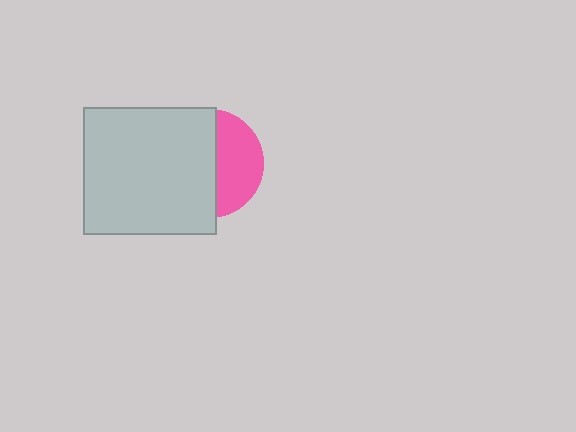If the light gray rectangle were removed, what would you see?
You would see the complete pink circle.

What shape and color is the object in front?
The object in front is a light gray rectangle.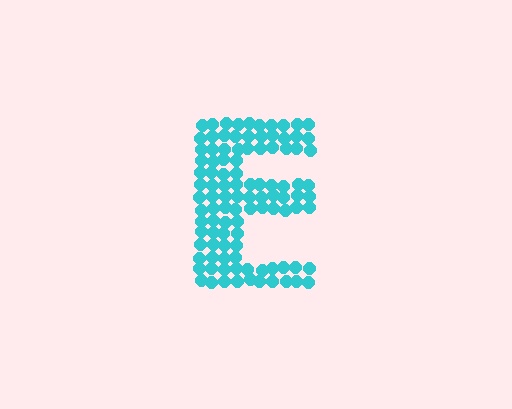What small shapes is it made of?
It is made of small circles.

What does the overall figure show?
The overall figure shows the letter E.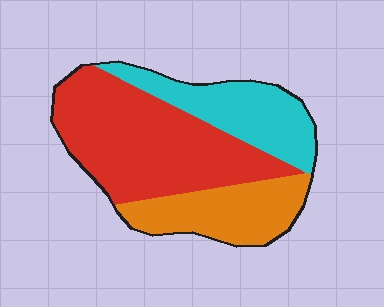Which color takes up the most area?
Red, at roughly 50%.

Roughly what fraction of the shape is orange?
Orange covers around 25% of the shape.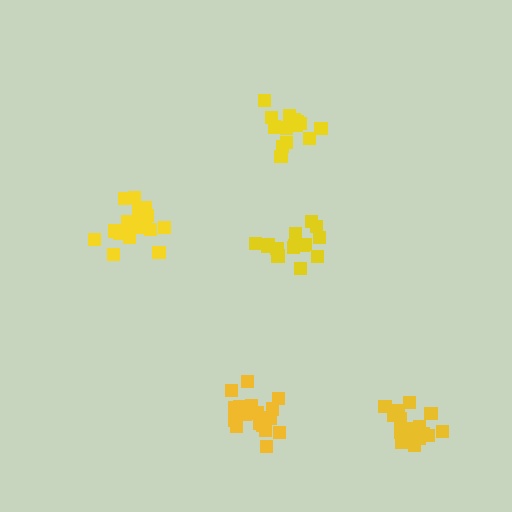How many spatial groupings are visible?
There are 5 spatial groupings.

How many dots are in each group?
Group 1: 15 dots, Group 2: 15 dots, Group 3: 18 dots, Group 4: 20 dots, Group 5: 18 dots (86 total).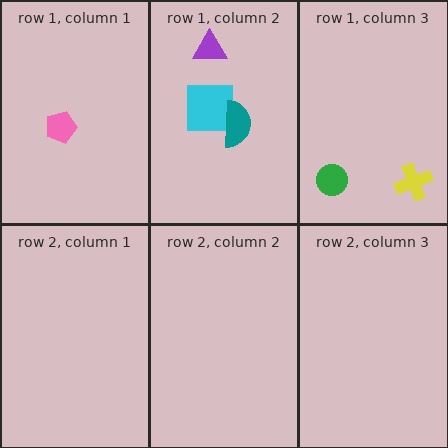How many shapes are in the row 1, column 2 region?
3.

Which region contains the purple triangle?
The row 1, column 2 region.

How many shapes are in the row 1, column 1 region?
1.